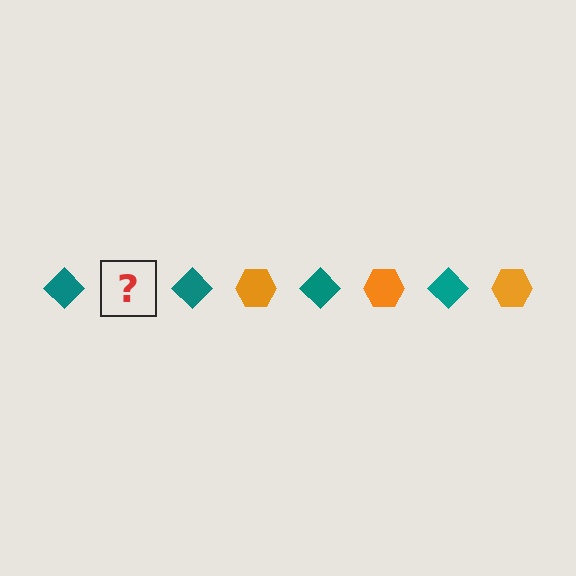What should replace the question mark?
The question mark should be replaced with an orange hexagon.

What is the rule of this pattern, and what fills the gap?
The rule is that the pattern alternates between teal diamond and orange hexagon. The gap should be filled with an orange hexagon.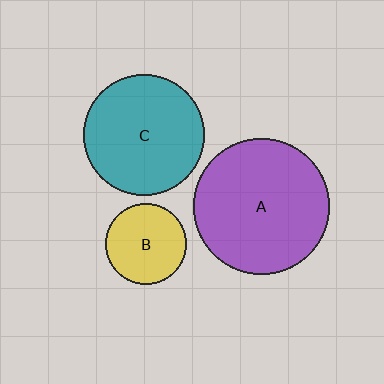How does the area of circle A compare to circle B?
Approximately 2.8 times.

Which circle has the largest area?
Circle A (purple).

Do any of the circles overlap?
No, none of the circles overlap.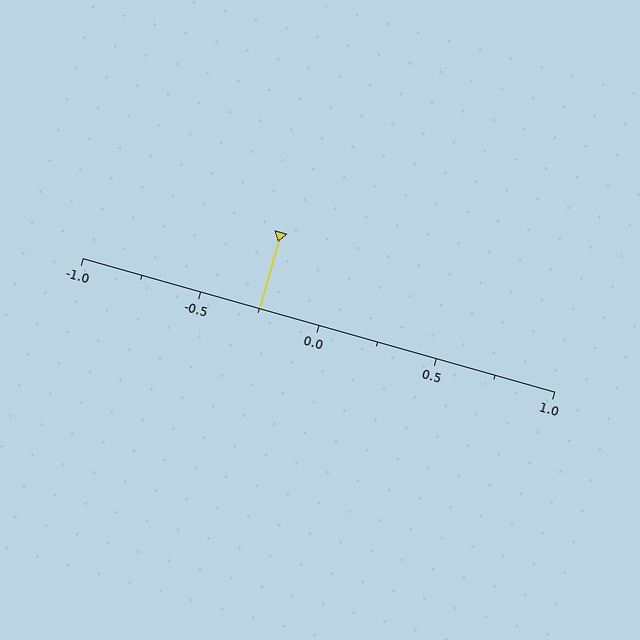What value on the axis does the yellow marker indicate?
The marker indicates approximately -0.25.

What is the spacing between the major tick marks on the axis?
The major ticks are spaced 0.5 apart.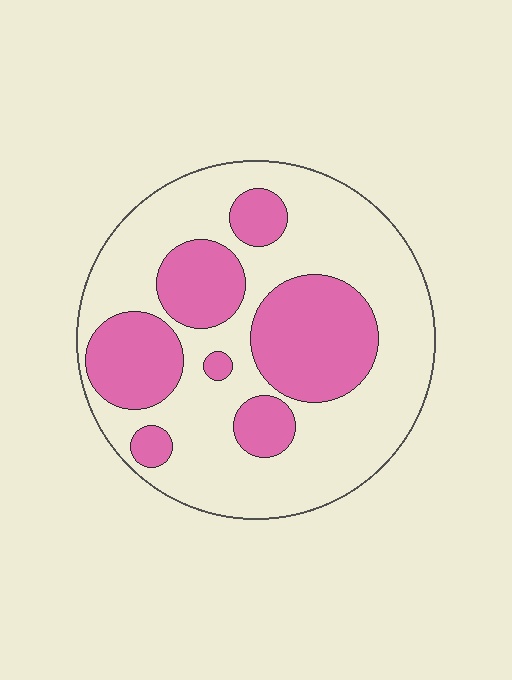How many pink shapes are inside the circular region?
7.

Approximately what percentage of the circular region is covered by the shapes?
Approximately 35%.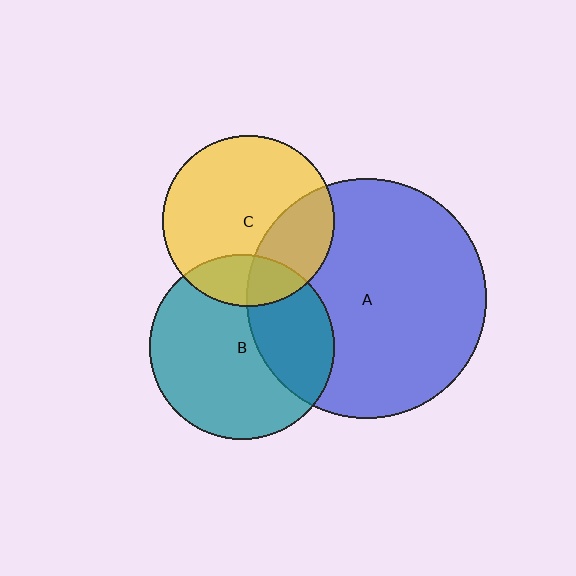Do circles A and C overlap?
Yes.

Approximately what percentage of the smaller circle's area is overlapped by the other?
Approximately 30%.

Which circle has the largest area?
Circle A (blue).